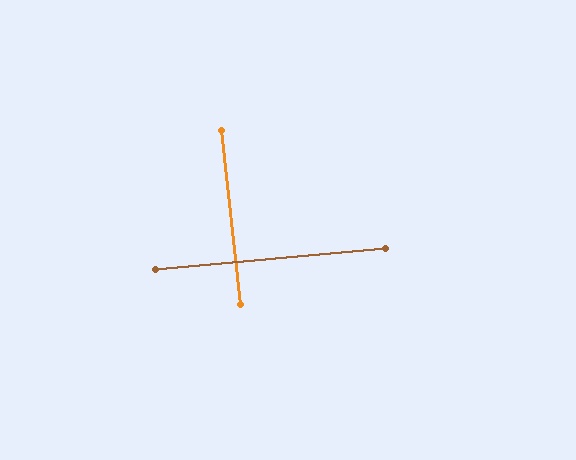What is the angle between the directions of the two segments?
Approximately 89 degrees.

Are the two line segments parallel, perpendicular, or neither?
Perpendicular — they meet at approximately 89°.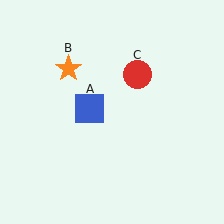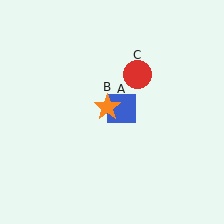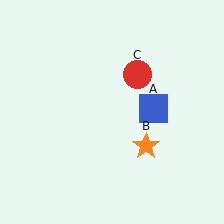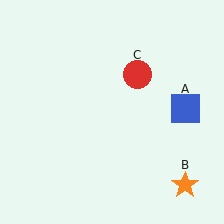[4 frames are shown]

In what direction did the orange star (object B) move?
The orange star (object B) moved down and to the right.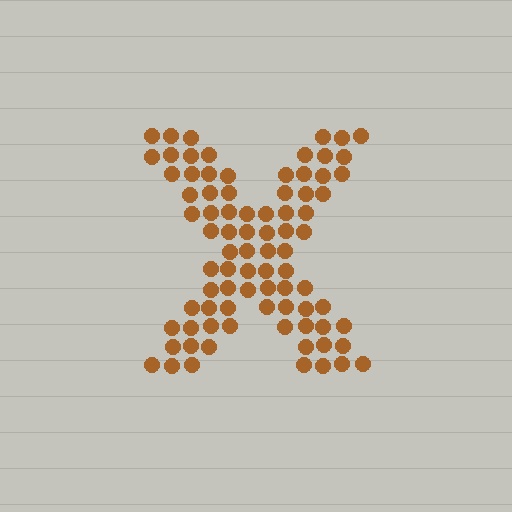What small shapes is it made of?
It is made of small circles.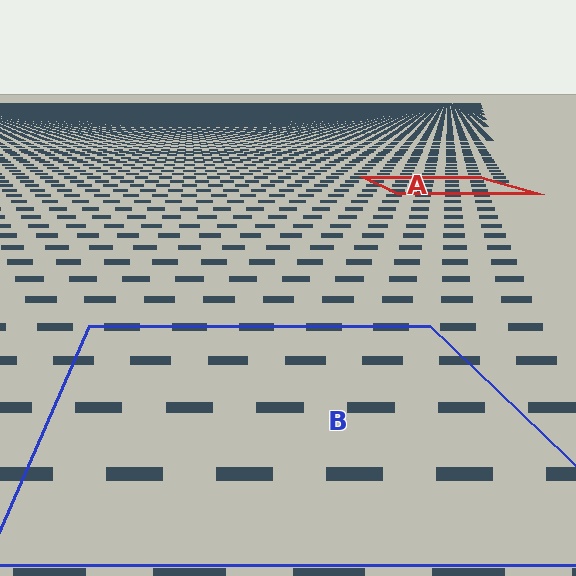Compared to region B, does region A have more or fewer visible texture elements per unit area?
Region A has more texture elements per unit area — they are packed more densely because it is farther away.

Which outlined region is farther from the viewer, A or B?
Region A is farther from the viewer — the texture elements inside it appear smaller and more densely packed.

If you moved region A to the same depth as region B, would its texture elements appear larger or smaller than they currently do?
They would appear larger. At a closer depth, the same texture elements are projected at a bigger on-screen size.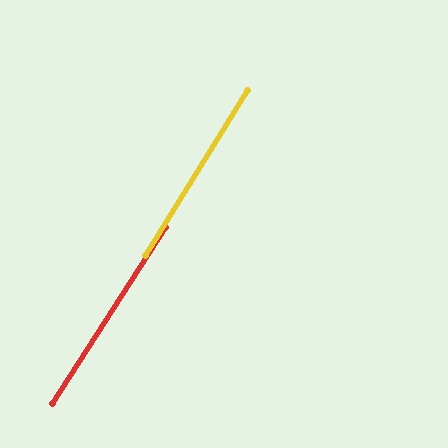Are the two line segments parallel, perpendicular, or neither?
Parallel — their directions differ by only 1.1°.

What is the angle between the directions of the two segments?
Approximately 1 degree.